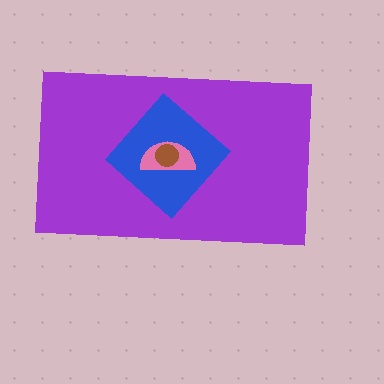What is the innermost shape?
The brown circle.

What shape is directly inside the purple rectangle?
The blue diamond.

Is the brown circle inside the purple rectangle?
Yes.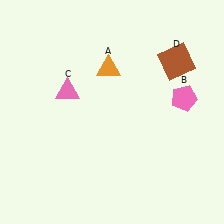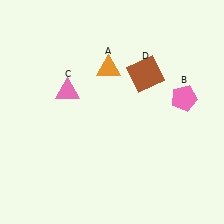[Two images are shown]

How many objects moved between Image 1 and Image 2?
1 object moved between the two images.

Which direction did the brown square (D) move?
The brown square (D) moved left.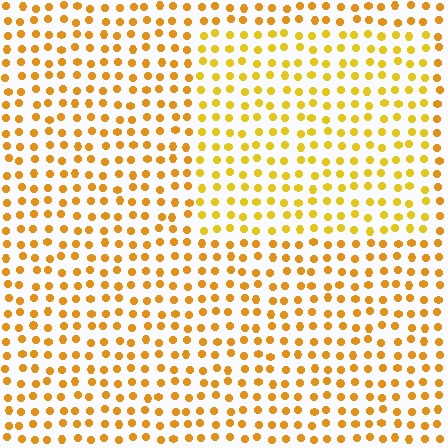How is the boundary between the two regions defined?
The boundary is defined purely by a slight shift in hue (about 16 degrees). Spacing, size, and orientation are identical on both sides.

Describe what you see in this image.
The image is filled with small orange elements in a uniform arrangement. A rectangle-shaped region is visible where the elements are tinted to a slightly different hue, forming a subtle color boundary.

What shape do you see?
I see a rectangle.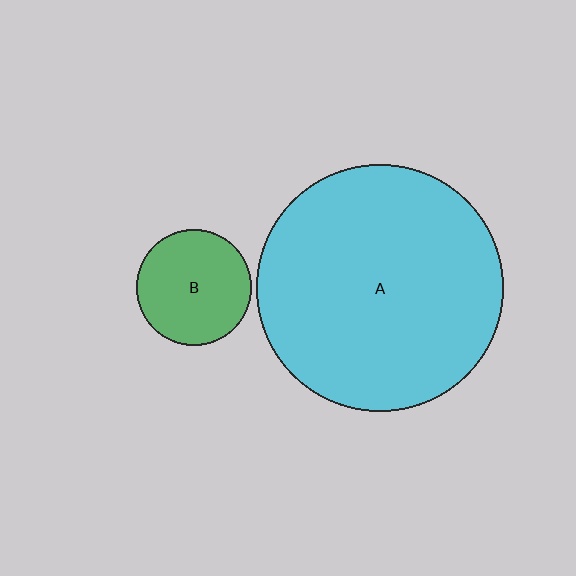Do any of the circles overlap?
No, none of the circles overlap.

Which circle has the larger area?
Circle A (cyan).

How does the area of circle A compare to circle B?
Approximately 4.6 times.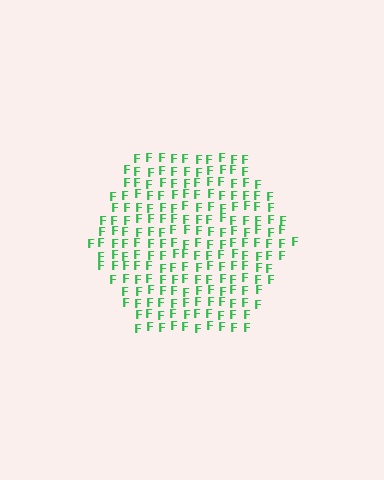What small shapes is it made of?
It is made of small letter F's.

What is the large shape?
The large shape is a hexagon.